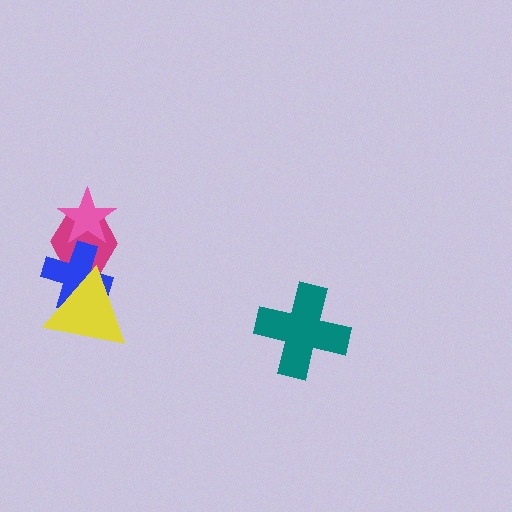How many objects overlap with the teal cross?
0 objects overlap with the teal cross.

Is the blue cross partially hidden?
Yes, it is partially covered by another shape.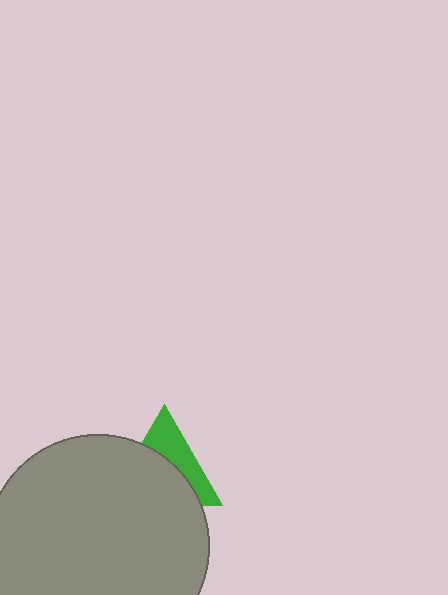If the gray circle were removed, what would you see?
You would see the complete green triangle.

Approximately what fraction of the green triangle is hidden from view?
Roughly 59% of the green triangle is hidden behind the gray circle.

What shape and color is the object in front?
The object in front is a gray circle.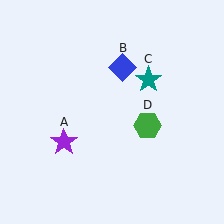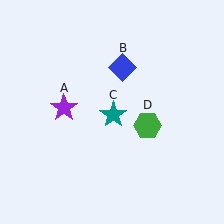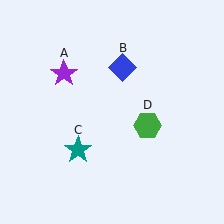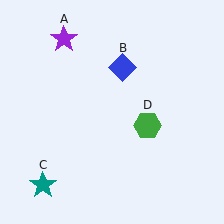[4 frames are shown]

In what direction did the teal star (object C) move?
The teal star (object C) moved down and to the left.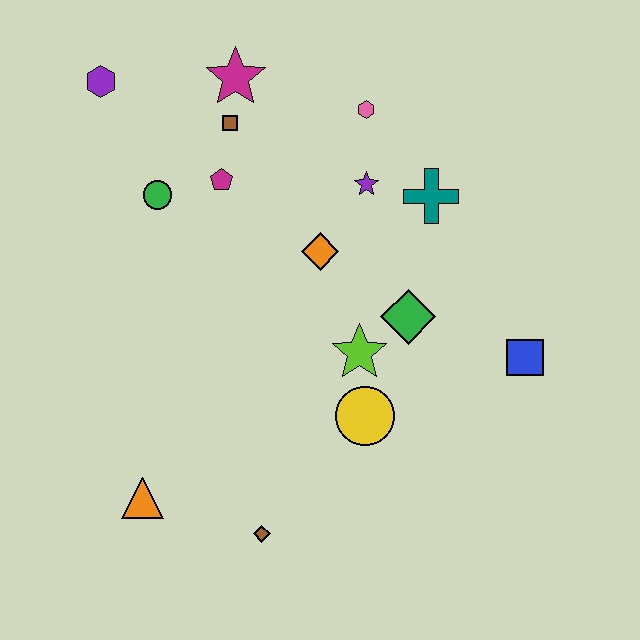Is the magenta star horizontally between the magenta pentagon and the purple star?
Yes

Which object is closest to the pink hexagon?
The purple star is closest to the pink hexagon.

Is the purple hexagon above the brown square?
Yes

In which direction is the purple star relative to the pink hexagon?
The purple star is below the pink hexagon.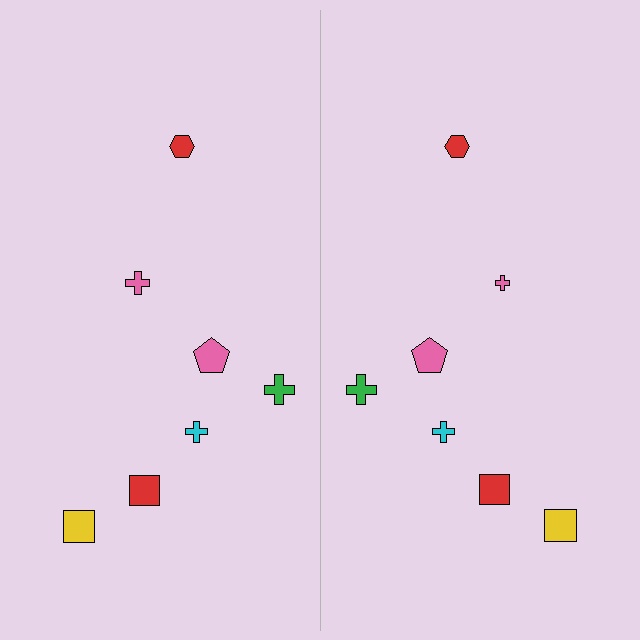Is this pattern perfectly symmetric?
No, the pattern is not perfectly symmetric. The pink cross on the right side has a different size than its mirror counterpart.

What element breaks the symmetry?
The pink cross on the right side has a different size than its mirror counterpart.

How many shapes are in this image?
There are 14 shapes in this image.